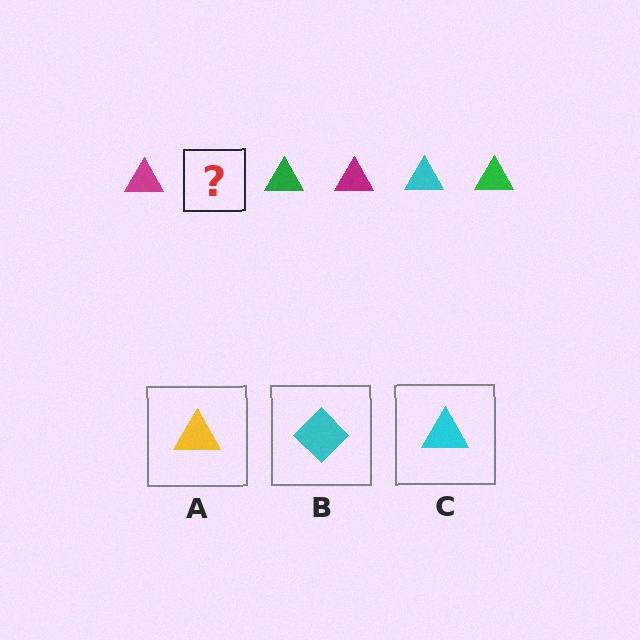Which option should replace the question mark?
Option C.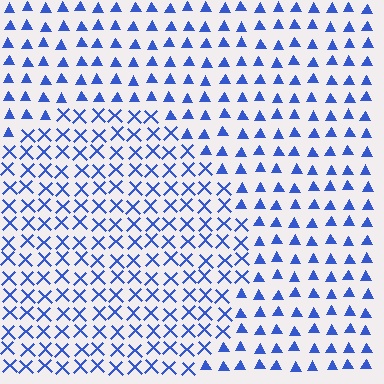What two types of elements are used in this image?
The image uses X marks inside the circle region and triangles outside it.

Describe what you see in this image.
The image is filled with small blue elements arranged in a uniform grid. A circle-shaped region contains X marks, while the surrounding area contains triangles. The boundary is defined purely by the change in element shape.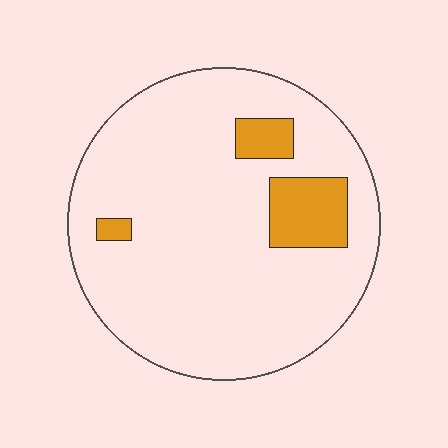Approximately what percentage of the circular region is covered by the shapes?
Approximately 10%.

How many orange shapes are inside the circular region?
3.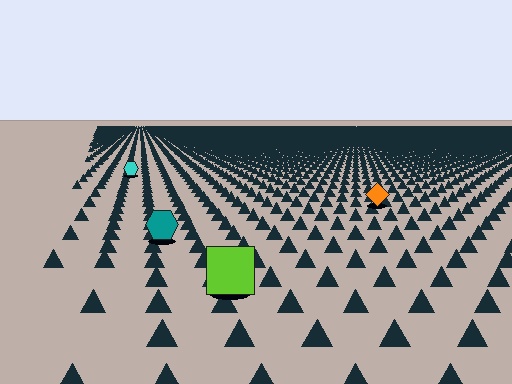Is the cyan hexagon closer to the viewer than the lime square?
No. The lime square is closer — you can tell from the texture gradient: the ground texture is coarser near it.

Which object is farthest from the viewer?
The cyan hexagon is farthest from the viewer. It appears smaller and the ground texture around it is denser.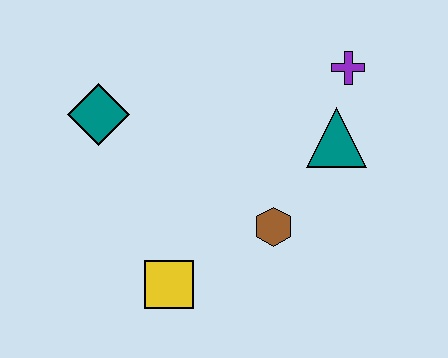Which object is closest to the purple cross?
The teal triangle is closest to the purple cross.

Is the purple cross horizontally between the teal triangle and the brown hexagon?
No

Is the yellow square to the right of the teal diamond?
Yes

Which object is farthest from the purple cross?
The yellow square is farthest from the purple cross.